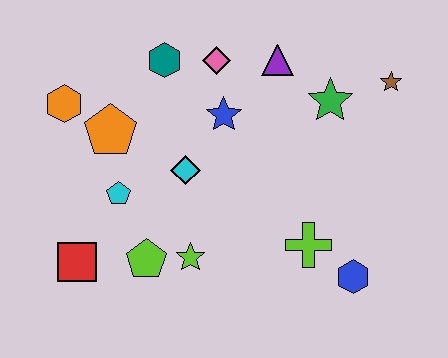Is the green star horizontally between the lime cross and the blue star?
No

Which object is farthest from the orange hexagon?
The blue hexagon is farthest from the orange hexagon.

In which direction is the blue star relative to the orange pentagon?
The blue star is to the right of the orange pentagon.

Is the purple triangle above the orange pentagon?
Yes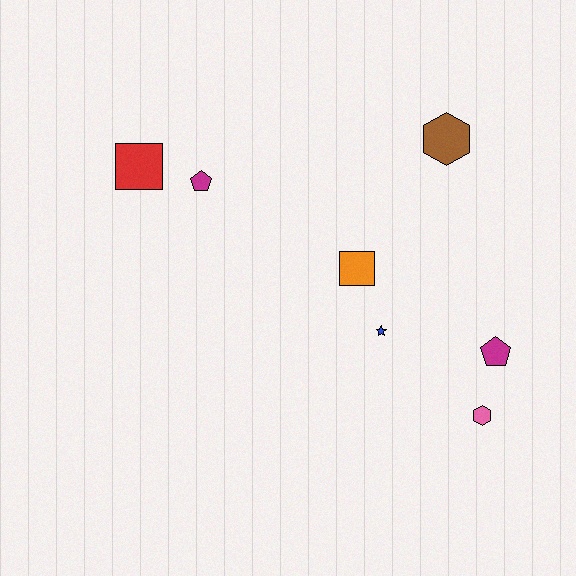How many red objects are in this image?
There is 1 red object.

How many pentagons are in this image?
There are 2 pentagons.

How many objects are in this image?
There are 7 objects.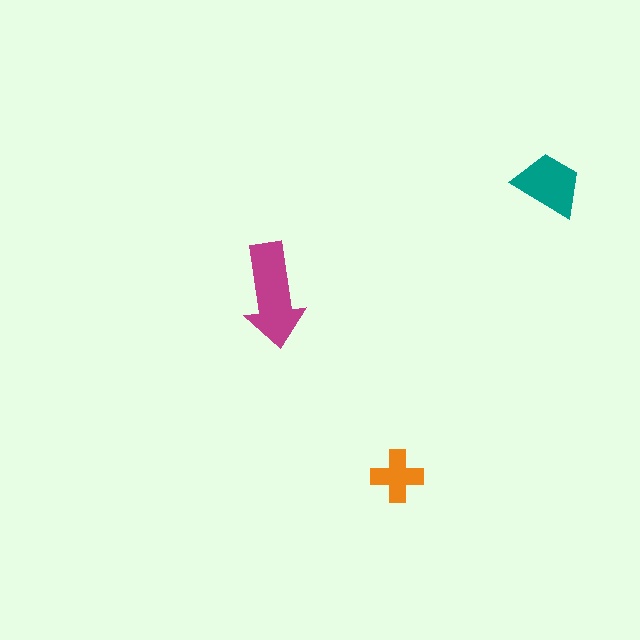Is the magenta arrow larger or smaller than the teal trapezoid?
Larger.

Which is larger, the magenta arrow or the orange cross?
The magenta arrow.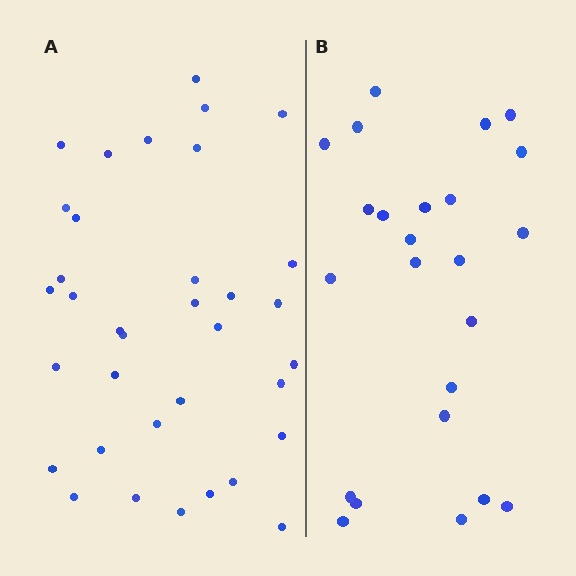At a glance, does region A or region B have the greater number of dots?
Region A (the left region) has more dots.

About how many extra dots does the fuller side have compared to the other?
Region A has roughly 12 or so more dots than region B.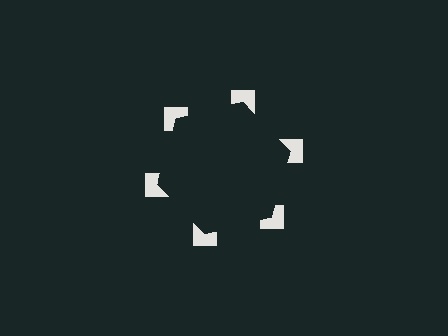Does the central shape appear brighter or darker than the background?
It typically appears slightly darker than the background, even though no actual brightness change is drawn.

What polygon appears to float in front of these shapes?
An illusory hexagon — its edges are inferred from the aligned wedge cuts in the notched squares, not physically drawn.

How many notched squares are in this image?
There are 6 — one at each vertex of the illusory hexagon.